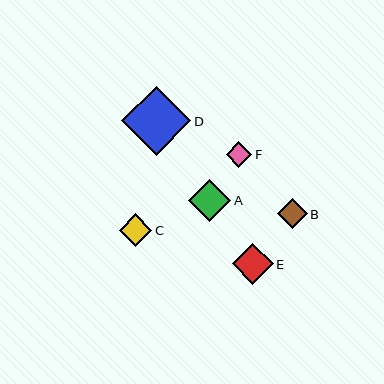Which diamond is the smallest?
Diamond F is the smallest with a size of approximately 25 pixels.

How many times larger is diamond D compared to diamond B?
Diamond D is approximately 2.3 times the size of diamond B.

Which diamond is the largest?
Diamond D is the largest with a size of approximately 69 pixels.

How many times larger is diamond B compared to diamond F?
Diamond B is approximately 1.2 times the size of diamond F.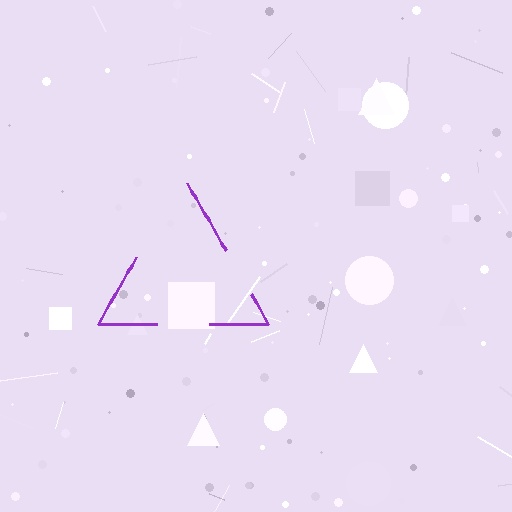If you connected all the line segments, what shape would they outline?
They would outline a triangle.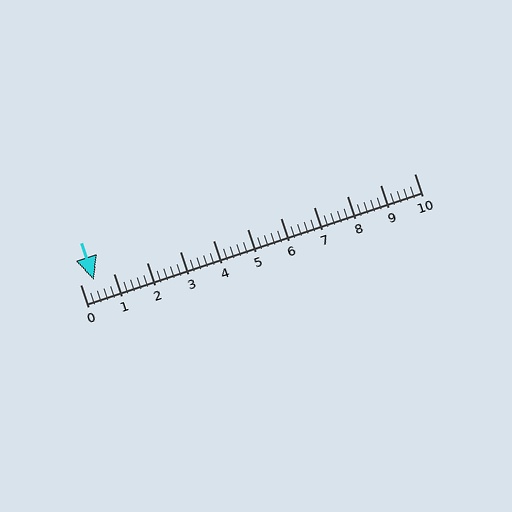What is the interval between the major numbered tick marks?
The major tick marks are spaced 1 units apart.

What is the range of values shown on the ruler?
The ruler shows values from 0 to 10.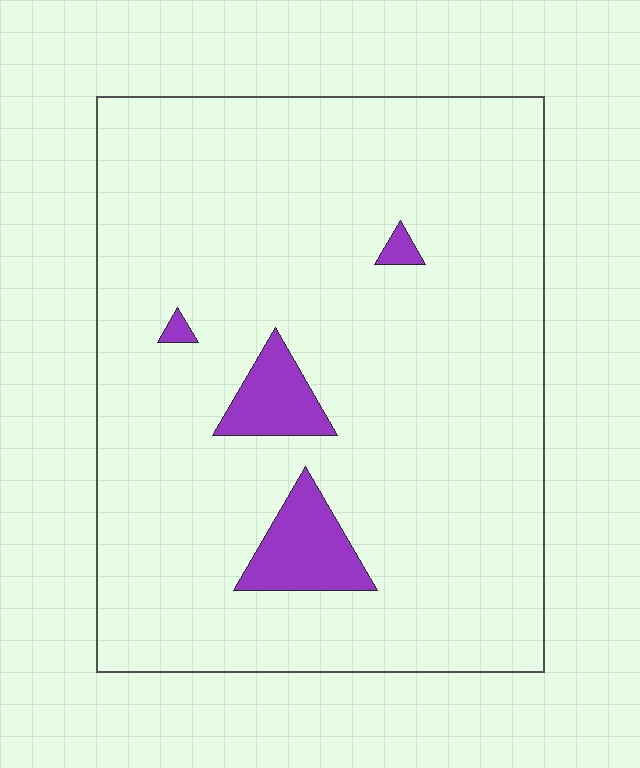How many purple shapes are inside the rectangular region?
4.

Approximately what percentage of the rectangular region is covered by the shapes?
Approximately 5%.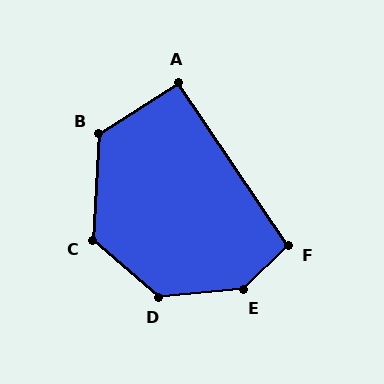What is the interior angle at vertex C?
Approximately 128 degrees (obtuse).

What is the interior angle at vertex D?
Approximately 134 degrees (obtuse).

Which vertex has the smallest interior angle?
A, at approximately 92 degrees.